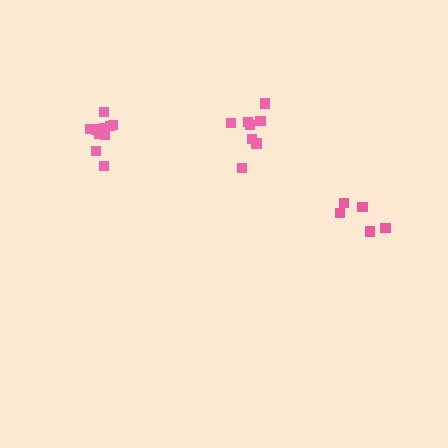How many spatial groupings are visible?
There are 3 spatial groupings.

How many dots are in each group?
Group 1: 8 dots, Group 2: 5 dots, Group 3: 11 dots (24 total).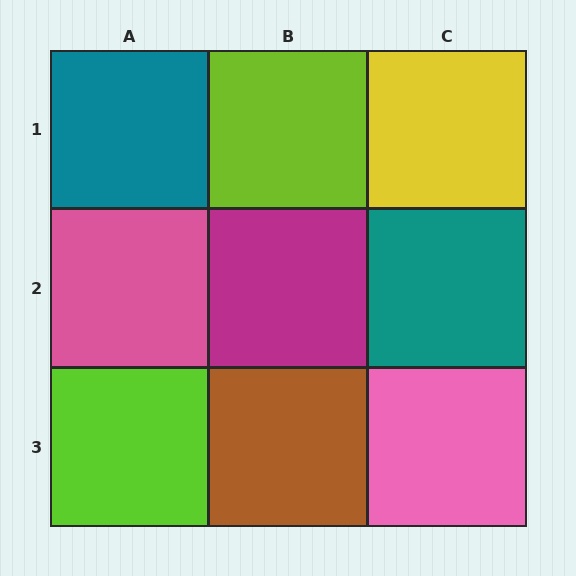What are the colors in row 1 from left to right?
Teal, lime, yellow.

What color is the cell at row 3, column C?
Pink.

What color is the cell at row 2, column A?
Pink.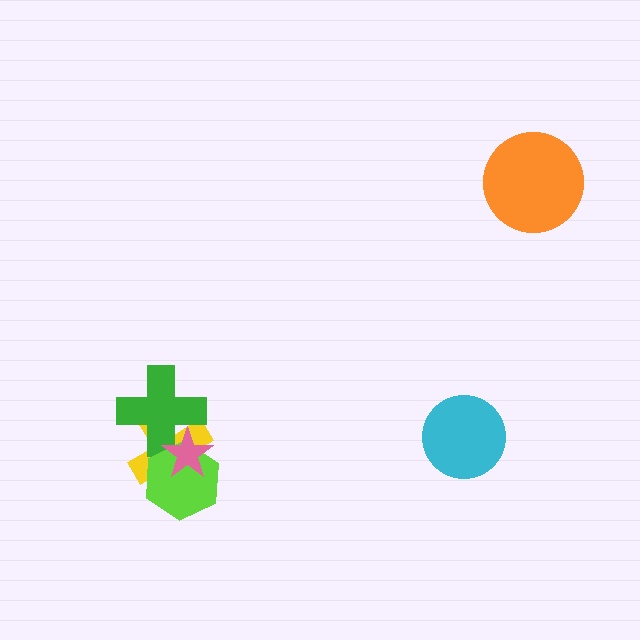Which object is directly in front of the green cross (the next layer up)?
The lime hexagon is directly in front of the green cross.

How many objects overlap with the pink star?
3 objects overlap with the pink star.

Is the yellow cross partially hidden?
Yes, it is partially covered by another shape.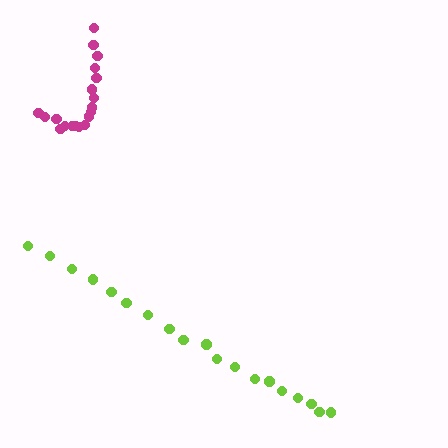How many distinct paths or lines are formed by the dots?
There are 2 distinct paths.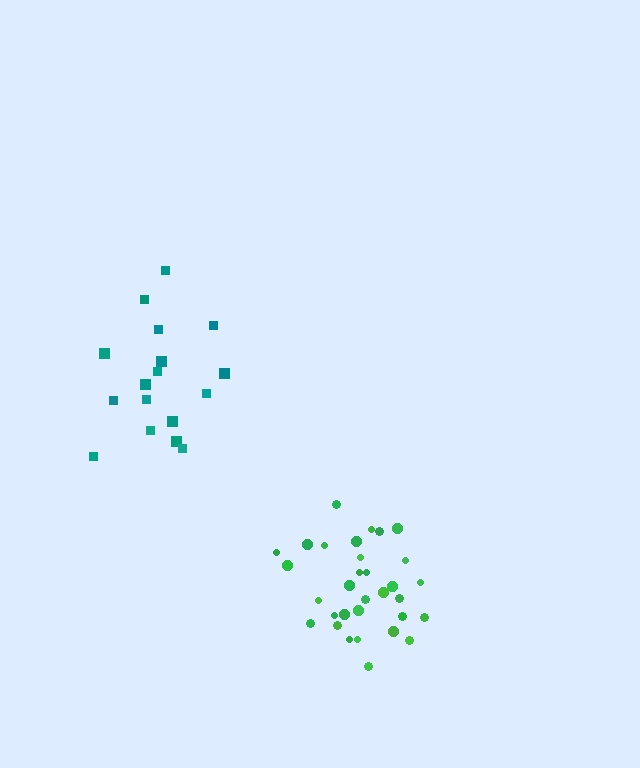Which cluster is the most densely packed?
Green.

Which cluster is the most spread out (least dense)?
Teal.